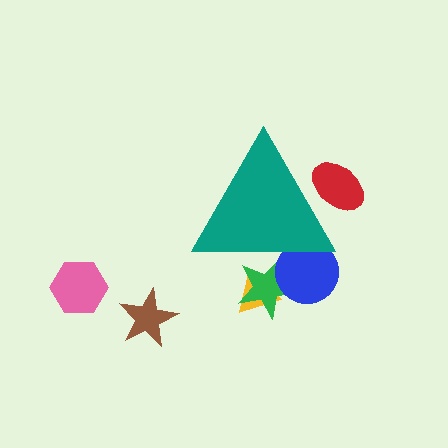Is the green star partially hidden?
Yes, the green star is partially hidden behind the teal triangle.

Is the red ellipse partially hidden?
Yes, the red ellipse is partially hidden behind the teal triangle.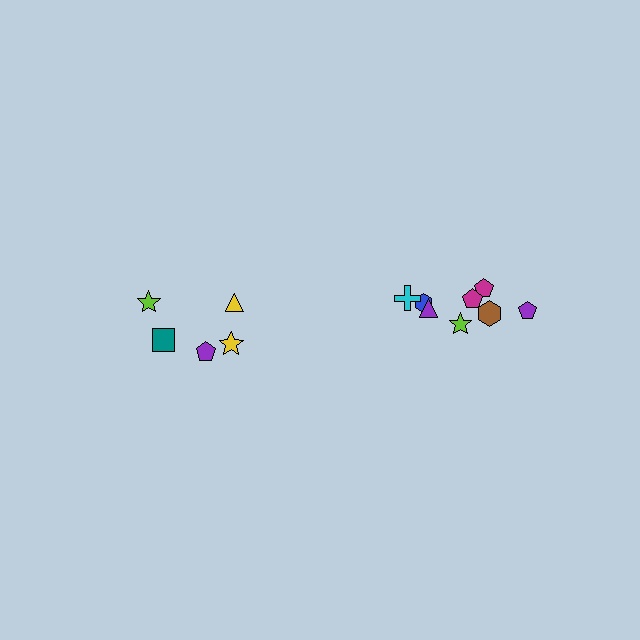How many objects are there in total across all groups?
There are 13 objects.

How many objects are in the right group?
There are 8 objects.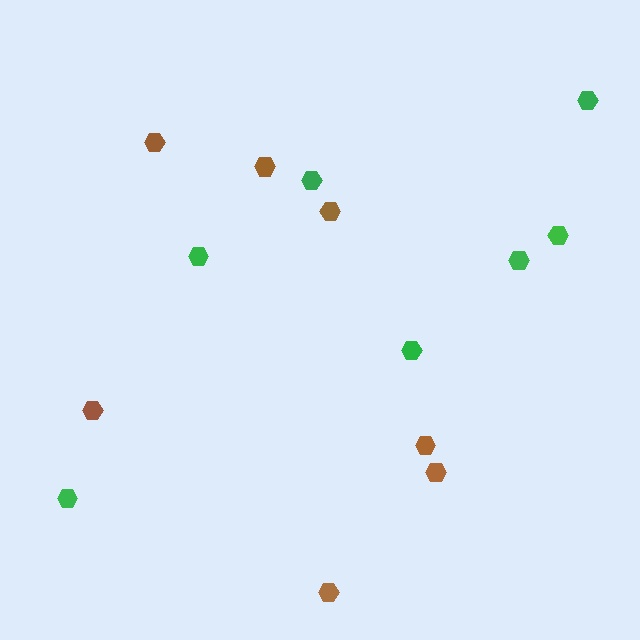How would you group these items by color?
There are 2 groups: one group of brown hexagons (7) and one group of green hexagons (7).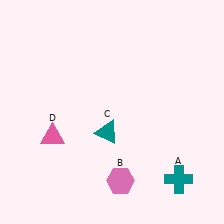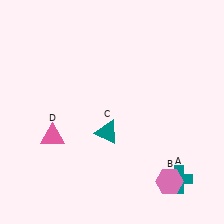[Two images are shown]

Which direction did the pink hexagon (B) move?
The pink hexagon (B) moved right.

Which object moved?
The pink hexagon (B) moved right.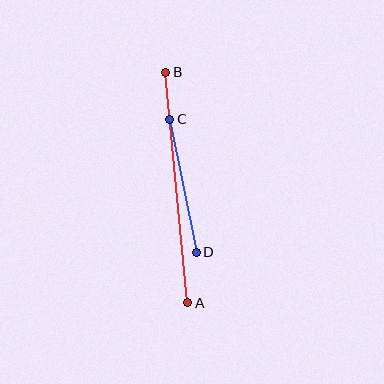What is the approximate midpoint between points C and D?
The midpoint is at approximately (183, 186) pixels.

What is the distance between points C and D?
The distance is approximately 135 pixels.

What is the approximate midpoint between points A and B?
The midpoint is at approximately (177, 187) pixels.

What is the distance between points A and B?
The distance is approximately 231 pixels.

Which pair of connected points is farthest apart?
Points A and B are farthest apart.